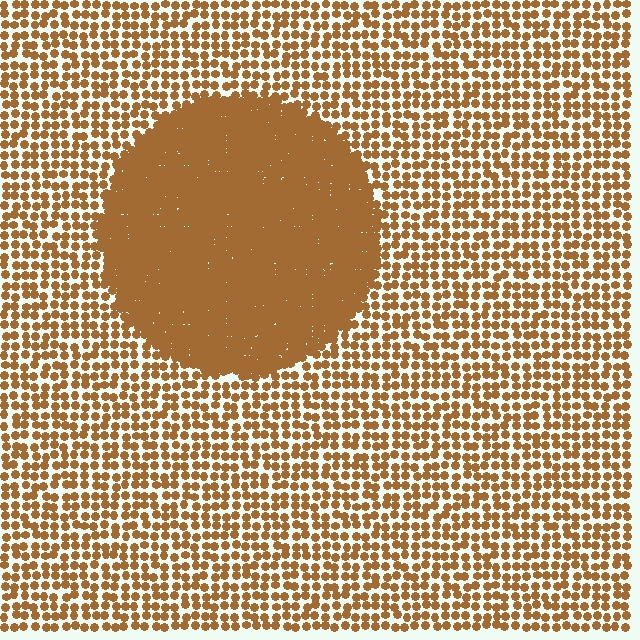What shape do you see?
I see a circle.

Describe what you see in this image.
The image contains small brown elements arranged at two different densities. A circle-shaped region is visible where the elements are more densely packed than the surrounding area.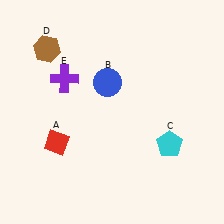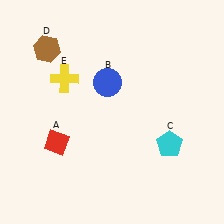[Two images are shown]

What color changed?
The cross (E) changed from purple in Image 1 to yellow in Image 2.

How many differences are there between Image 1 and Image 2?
There is 1 difference between the two images.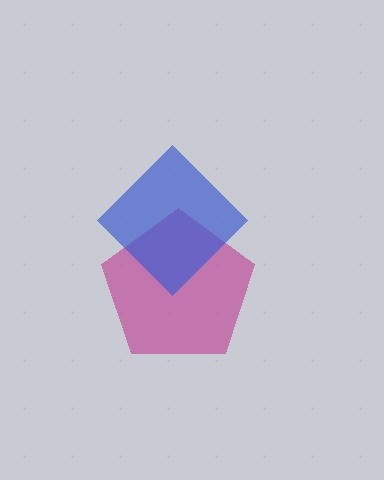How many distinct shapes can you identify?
There are 2 distinct shapes: a magenta pentagon, a blue diamond.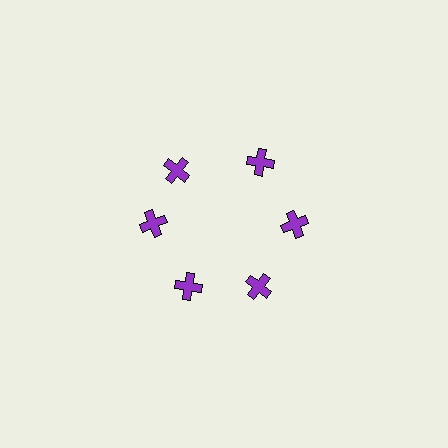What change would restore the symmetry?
The symmetry would be restored by rotating it back into even spacing with its neighbors so that all 6 crosses sit at equal angles and equal distance from the center.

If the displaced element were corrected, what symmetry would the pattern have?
It would have 6-fold rotational symmetry — the pattern would map onto itself every 60 degrees.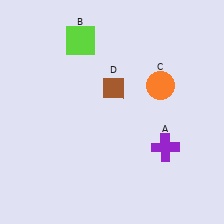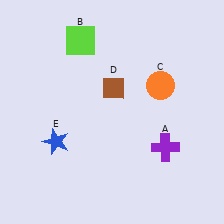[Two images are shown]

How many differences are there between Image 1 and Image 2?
There is 1 difference between the two images.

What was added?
A blue star (E) was added in Image 2.